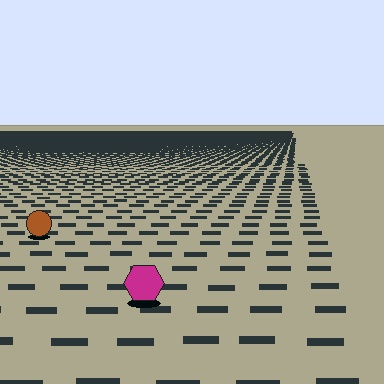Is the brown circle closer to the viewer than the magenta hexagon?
No. The magenta hexagon is closer — you can tell from the texture gradient: the ground texture is coarser near it.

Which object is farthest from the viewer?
The brown circle is farthest from the viewer. It appears smaller and the ground texture around it is denser.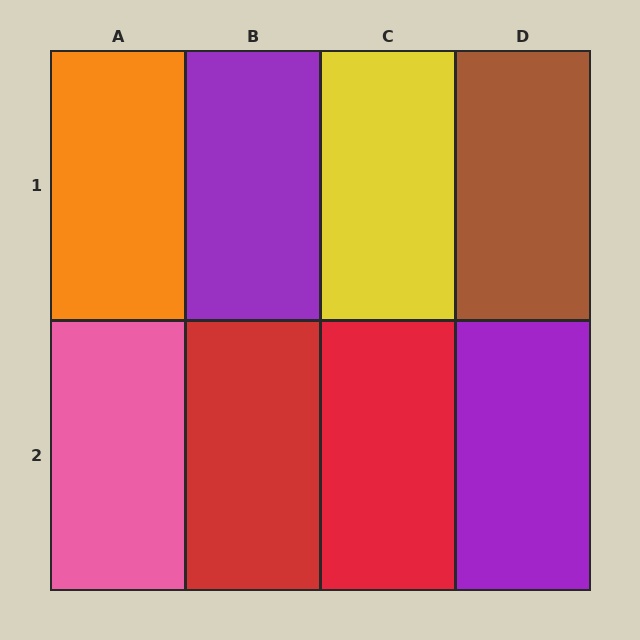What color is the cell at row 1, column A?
Orange.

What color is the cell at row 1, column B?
Purple.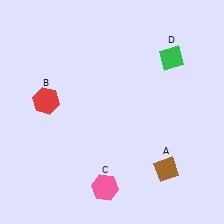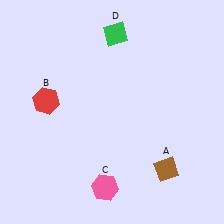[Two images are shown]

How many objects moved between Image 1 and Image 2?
1 object moved between the two images.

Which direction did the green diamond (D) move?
The green diamond (D) moved left.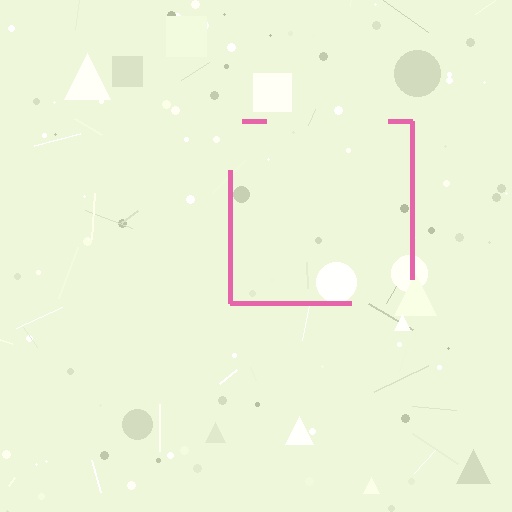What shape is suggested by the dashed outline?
The dashed outline suggests a square.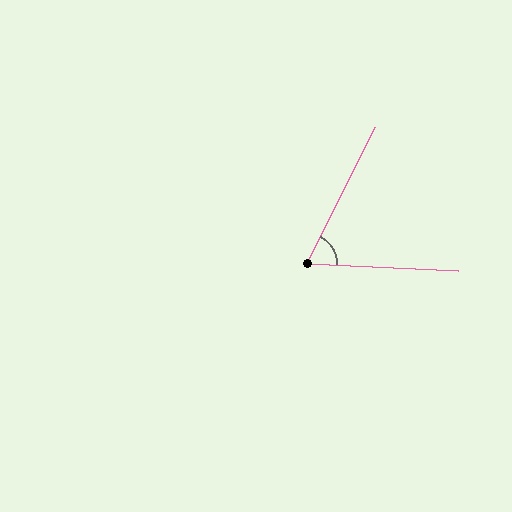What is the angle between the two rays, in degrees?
Approximately 66 degrees.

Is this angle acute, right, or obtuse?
It is acute.